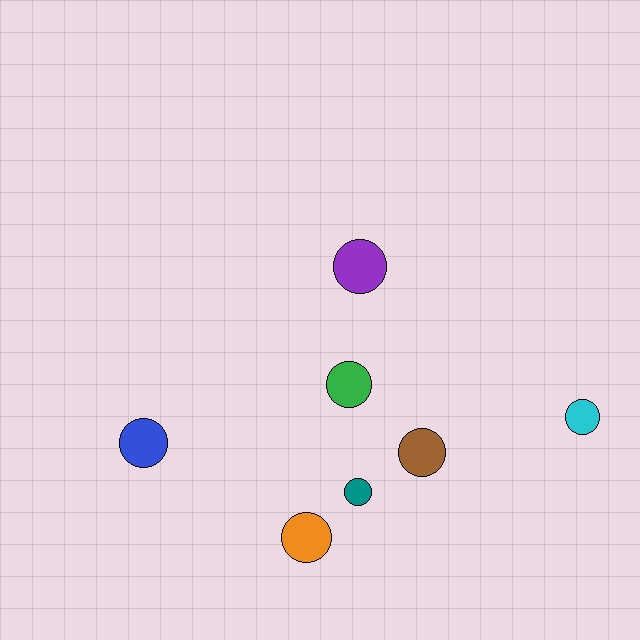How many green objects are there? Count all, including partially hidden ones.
There is 1 green object.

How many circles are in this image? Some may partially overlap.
There are 7 circles.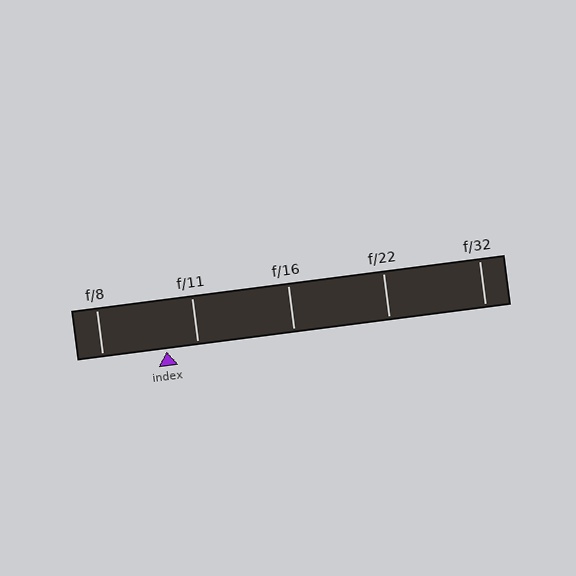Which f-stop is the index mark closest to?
The index mark is closest to f/11.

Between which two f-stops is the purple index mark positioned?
The index mark is between f/8 and f/11.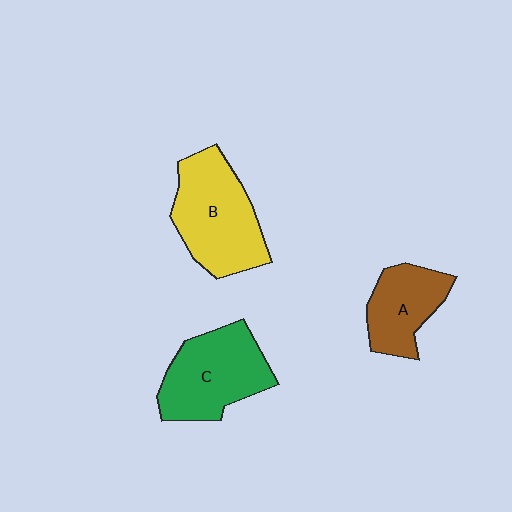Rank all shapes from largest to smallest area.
From largest to smallest: B (yellow), C (green), A (brown).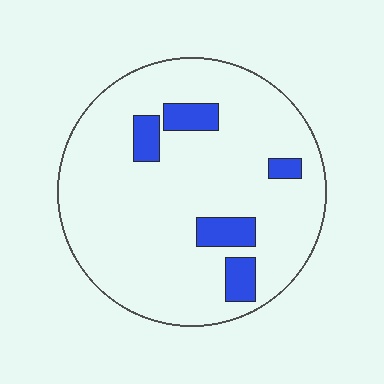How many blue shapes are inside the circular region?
5.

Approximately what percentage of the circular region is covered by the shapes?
Approximately 10%.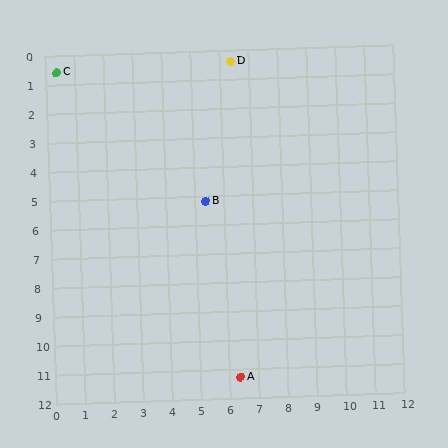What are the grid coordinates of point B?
Point B is at approximately (5.4, 5.2).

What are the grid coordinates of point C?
Point C is at approximately (0.4, 0.6).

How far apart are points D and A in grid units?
Points D and A are about 10.9 grid units apart.